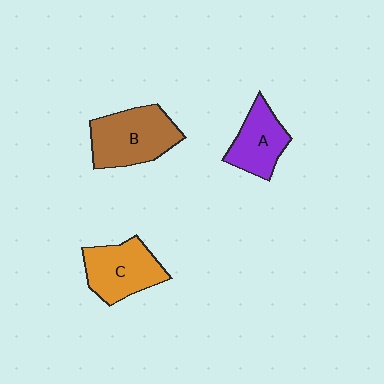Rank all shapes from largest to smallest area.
From largest to smallest: B (brown), C (orange), A (purple).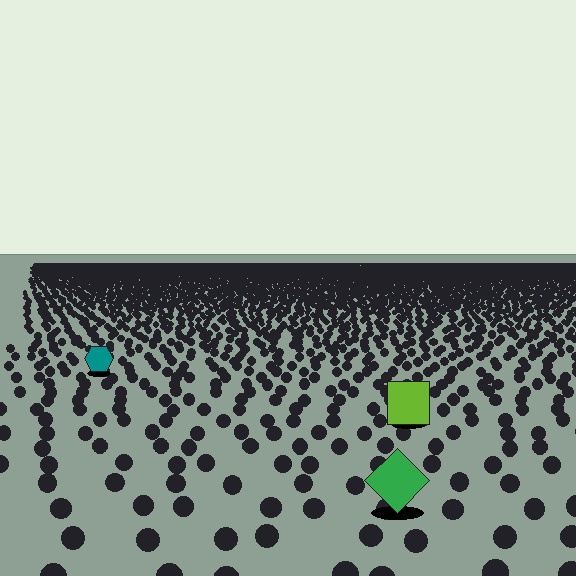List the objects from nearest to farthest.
From nearest to farthest: the green diamond, the lime square, the teal hexagon.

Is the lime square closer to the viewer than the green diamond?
No. The green diamond is closer — you can tell from the texture gradient: the ground texture is coarser near it.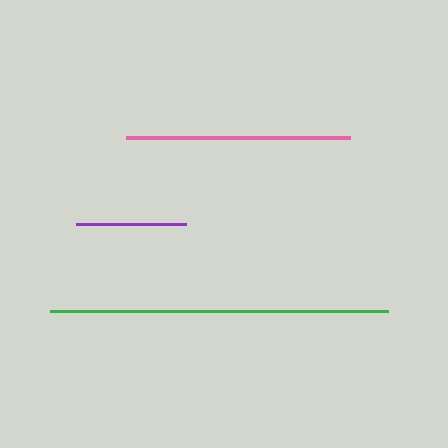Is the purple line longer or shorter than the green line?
The green line is longer than the purple line.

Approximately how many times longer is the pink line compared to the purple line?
The pink line is approximately 2.0 times the length of the purple line.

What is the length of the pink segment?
The pink segment is approximately 224 pixels long.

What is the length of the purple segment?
The purple segment is approximately 110 pixels long.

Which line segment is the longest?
The green line is the longest at approximately 337 pixels.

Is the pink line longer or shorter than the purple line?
The pink line is longer than the purple line.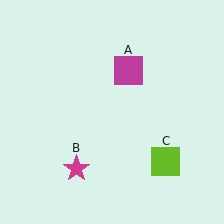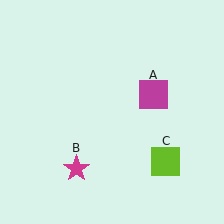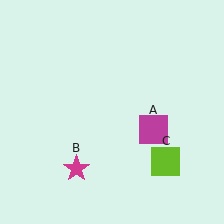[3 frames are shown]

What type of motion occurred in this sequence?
The magenta square (object A) rotated clockwise around the center of the scene.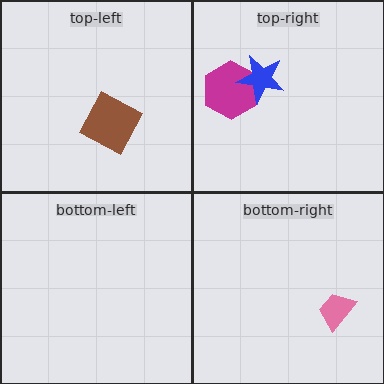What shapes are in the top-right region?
The magenta hexagon, the blue star.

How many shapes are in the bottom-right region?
1.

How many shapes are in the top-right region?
2.